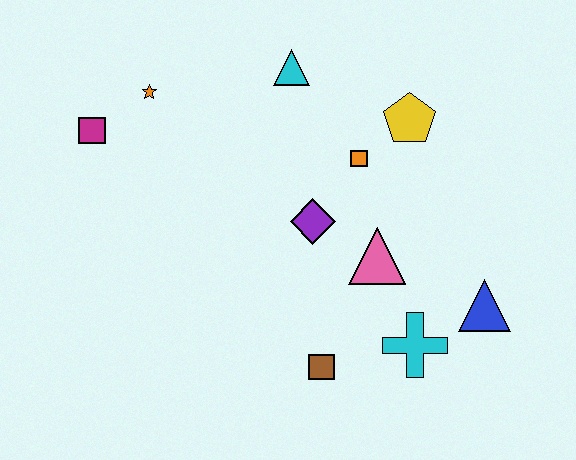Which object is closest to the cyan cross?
The blue triangle is closest to the cyan cross.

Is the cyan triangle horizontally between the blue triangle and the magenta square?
Yes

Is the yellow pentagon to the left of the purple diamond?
No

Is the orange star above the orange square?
Yes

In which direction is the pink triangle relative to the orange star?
The pink triangle is to the right of the orange star.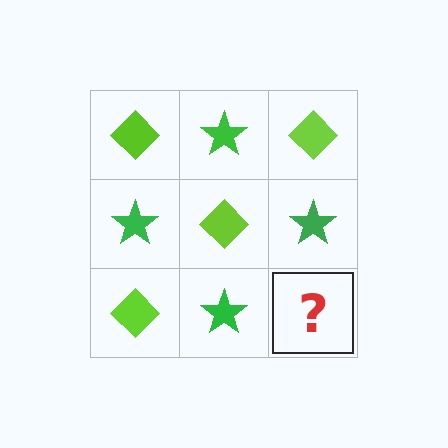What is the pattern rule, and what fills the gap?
The rule is that it alternates lime diamond and green star in a checkerboard pattern. The gap should be filled with a lime diamond.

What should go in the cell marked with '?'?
The missing cell should contain a lime diamond.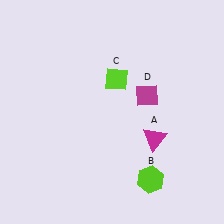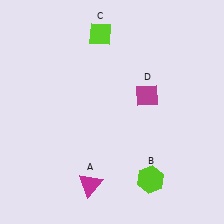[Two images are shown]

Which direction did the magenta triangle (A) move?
The magenta triangle (A) moved left.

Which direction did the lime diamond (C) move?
The lime diamond (C) moved up.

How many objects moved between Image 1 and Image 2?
2 objects moved between the two images.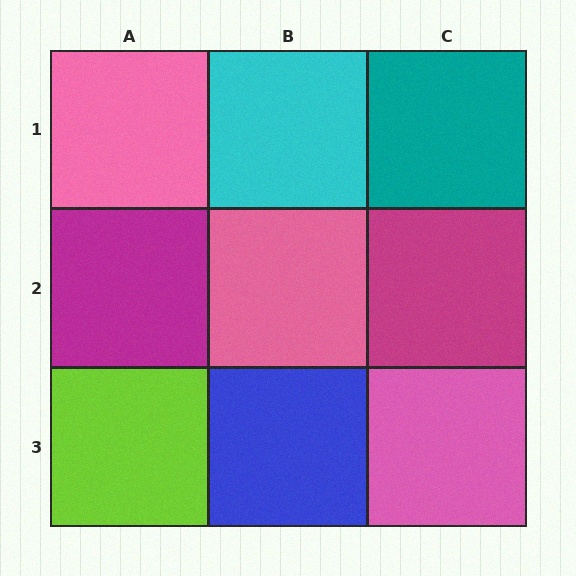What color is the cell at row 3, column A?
Lime.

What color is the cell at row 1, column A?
Pink.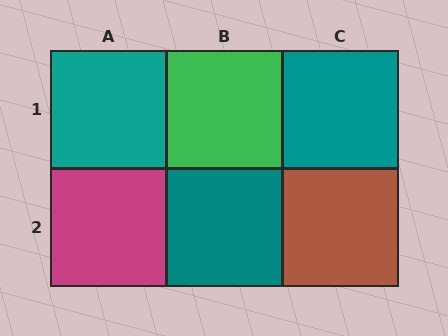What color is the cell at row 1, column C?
Teal.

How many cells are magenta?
1 cell is magenta.